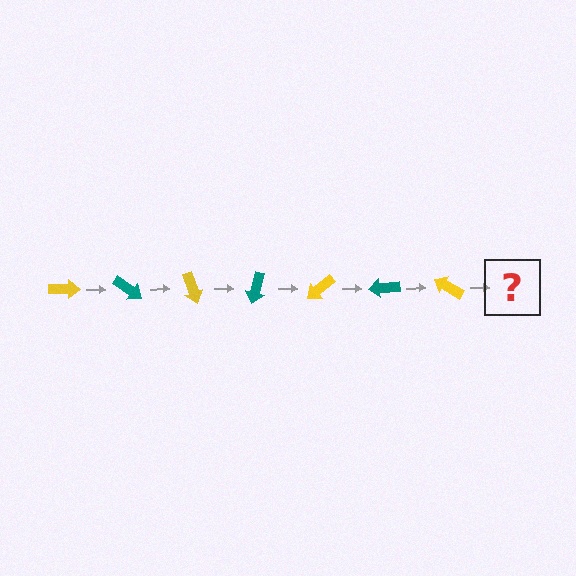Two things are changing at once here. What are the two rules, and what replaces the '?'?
The two rules are that it rotates 35 degrees each step and the color cycles through yellow and teal. The '?' should be a teal arrow, rotated 245 degrees from the start.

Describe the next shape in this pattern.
It should be a teal arrow, rotated 245 degrees from the start.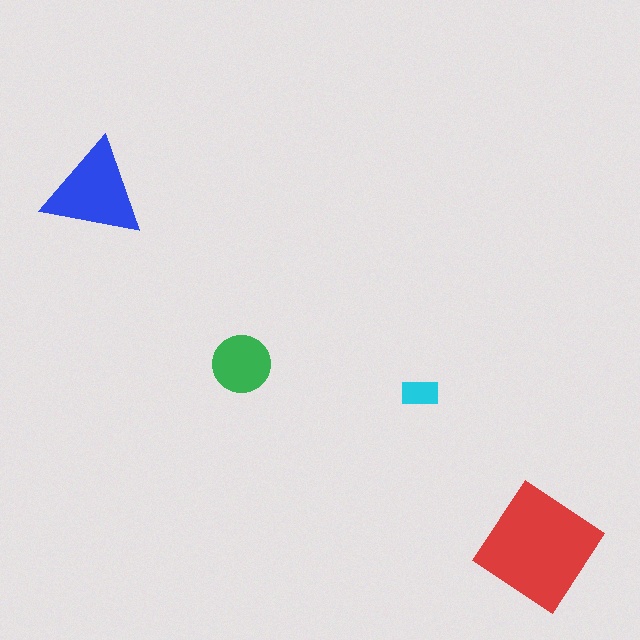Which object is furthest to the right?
The red diamond is rightmost.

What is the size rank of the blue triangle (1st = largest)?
2nd.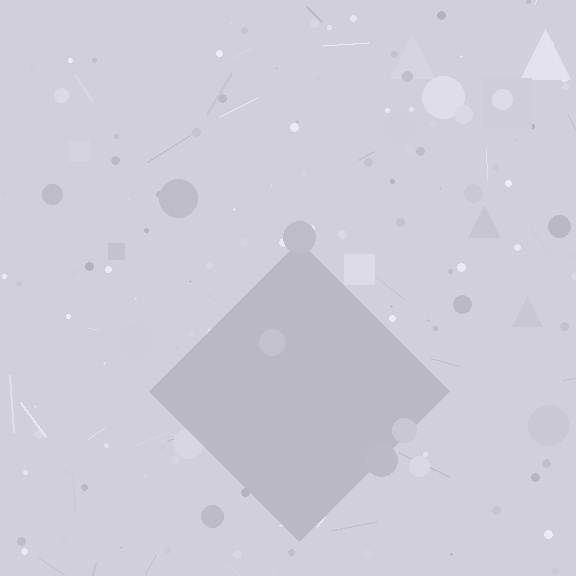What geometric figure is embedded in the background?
A diamond is embedded in the background.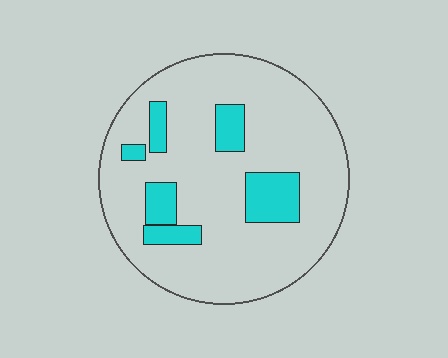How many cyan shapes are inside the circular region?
6.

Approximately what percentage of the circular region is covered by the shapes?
Approximately 15%.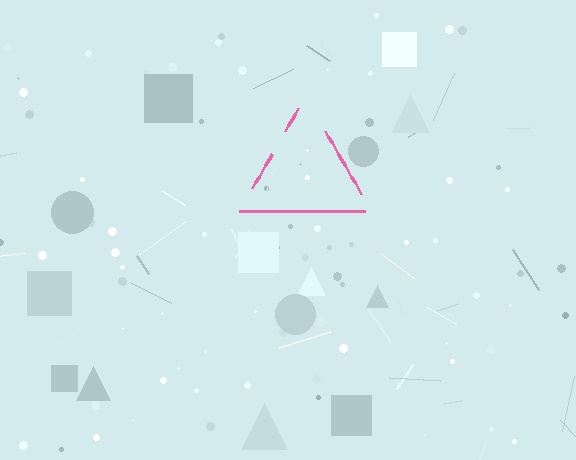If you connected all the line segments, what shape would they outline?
They would outline a triangle.